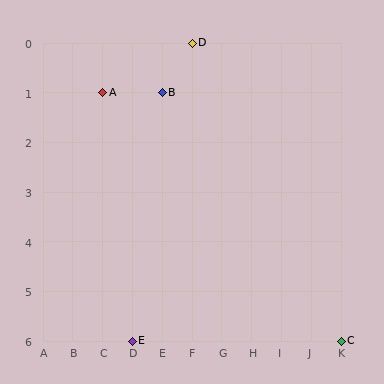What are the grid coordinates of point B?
Point B is at grid coordinates (E, 1).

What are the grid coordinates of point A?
Point A is at grid coordinates (C, 1).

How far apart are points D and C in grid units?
Points D and C are 5 columns and 6 rows apart (about 7.8 grid units diagonally).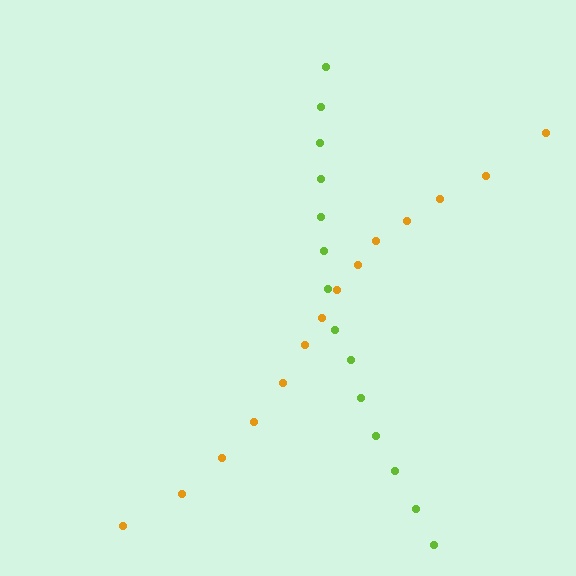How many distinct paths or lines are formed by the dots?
There are 2 distinct paths.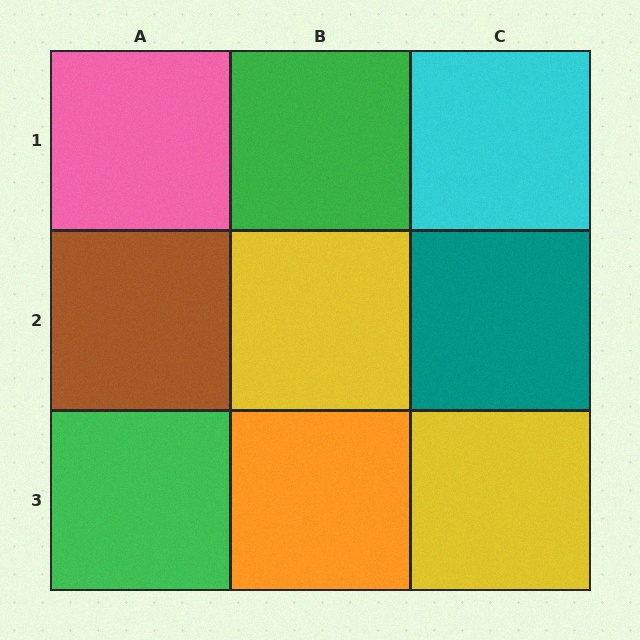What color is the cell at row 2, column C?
Teal.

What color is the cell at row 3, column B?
Orange.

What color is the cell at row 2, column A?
Brown.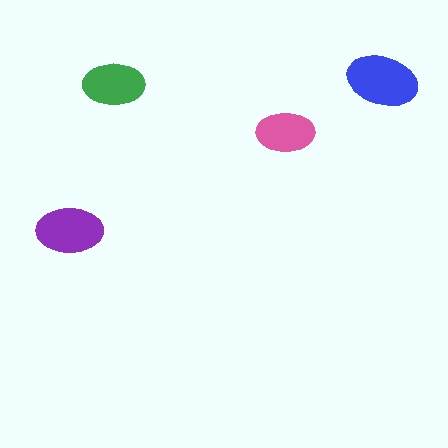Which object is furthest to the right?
The blue ellipse is rightmost.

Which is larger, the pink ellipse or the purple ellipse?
The purple one.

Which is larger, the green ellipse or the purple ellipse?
The purple one.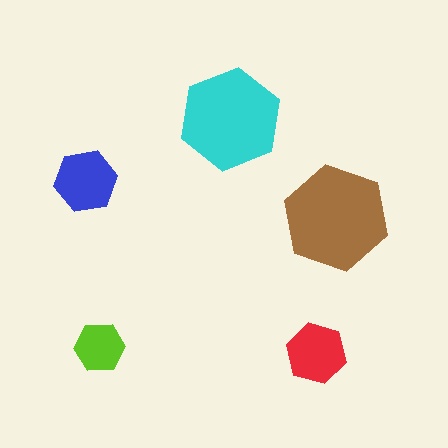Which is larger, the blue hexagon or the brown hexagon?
The brown one.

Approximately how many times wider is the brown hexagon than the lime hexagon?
About 2 times wider.